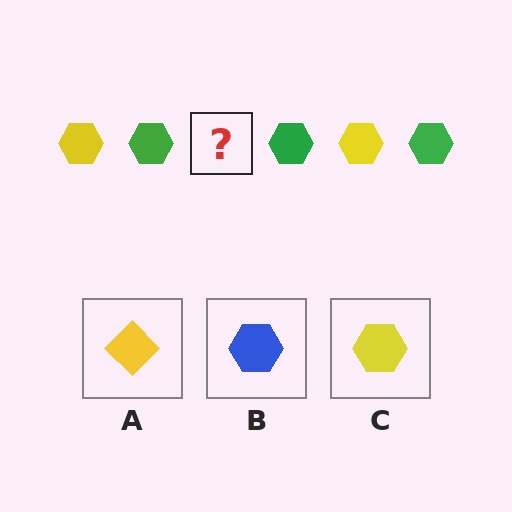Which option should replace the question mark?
Option C.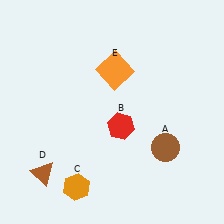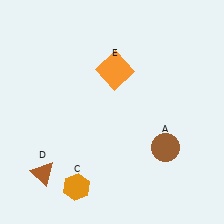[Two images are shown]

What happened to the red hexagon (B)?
The red hexagon (B) was removed in Image 2. It was in the bottom-right area of Image 1.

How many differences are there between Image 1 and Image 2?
There is 1 difference between the two images.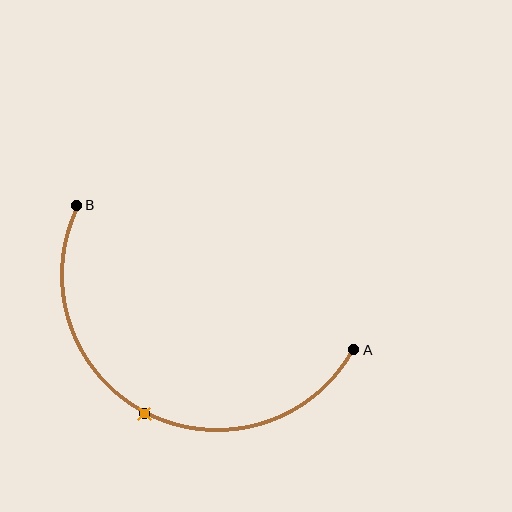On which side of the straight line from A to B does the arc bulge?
The arc bulges below the straight line connecting A and B.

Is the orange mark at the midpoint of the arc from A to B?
Yes. The orange mark lies on the arc at equal arc-length from both A and B — it is the arc midpoint.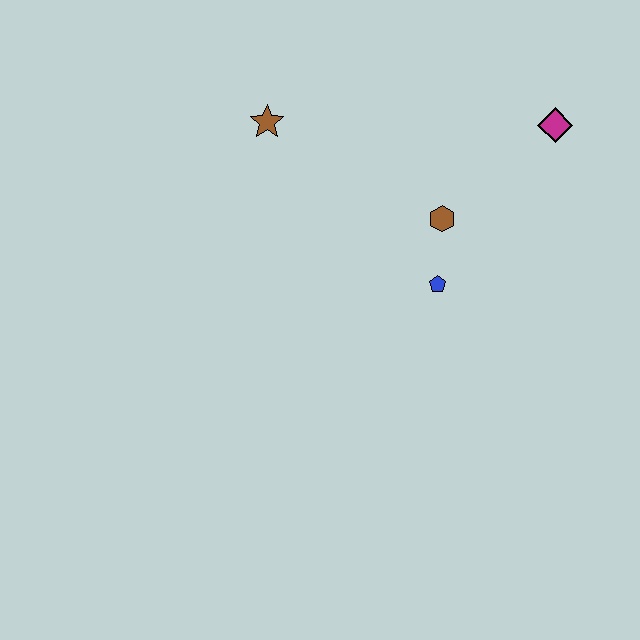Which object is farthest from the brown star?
The magenta diamond is farthest from the brown star.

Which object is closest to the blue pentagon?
The brown hexagon is closest to the blue pentagon.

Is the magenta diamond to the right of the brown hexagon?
Yes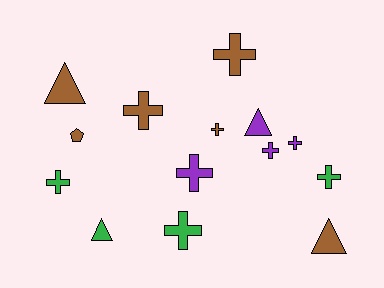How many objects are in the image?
There are 14 objects.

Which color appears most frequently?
Brown, with 6 objects.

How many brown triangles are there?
There are 2 brown triangles.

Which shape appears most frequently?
Cross, with 9 objects.